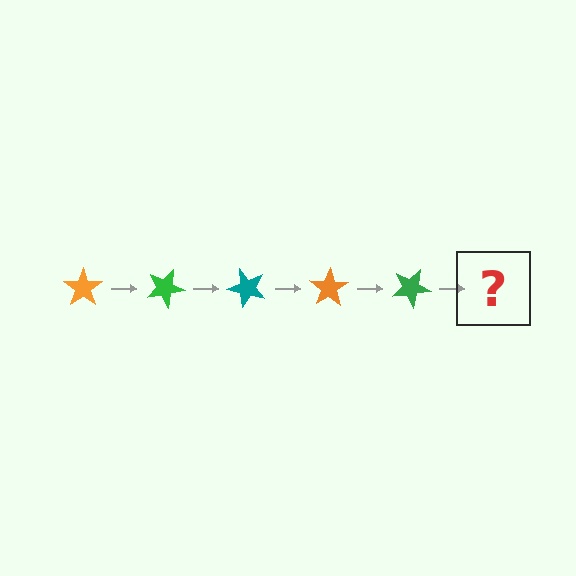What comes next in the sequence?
The next element should be a teal star, rotated 125 degrees from the start.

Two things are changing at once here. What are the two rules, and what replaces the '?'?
The two rules are that it rotates 25 degrees each step and the color cycles through orange, green, and teal. The '?' should be a teal star, rotated 125 degrees from the start.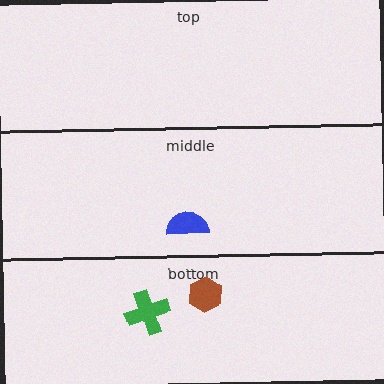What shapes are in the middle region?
The blue semicircle.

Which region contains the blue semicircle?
The middle region.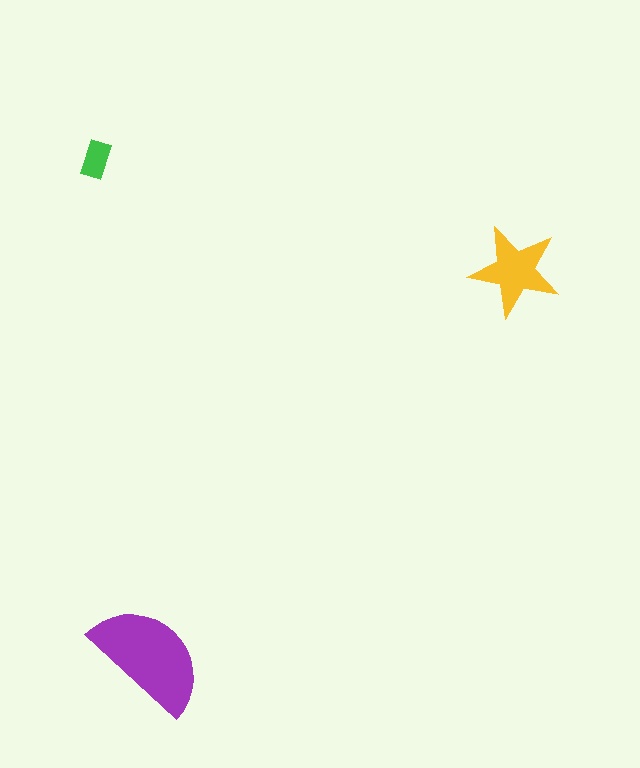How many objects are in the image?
There are 3 objects in the image.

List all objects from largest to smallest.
The purple semicircle, the yellow star, the green rectangle.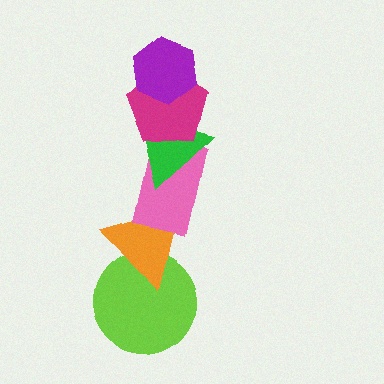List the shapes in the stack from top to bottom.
From top to bottom: the purple hexagon, the magenta pentagon, the green triangle, the pink rectangle, the orange triangle, the lime circle.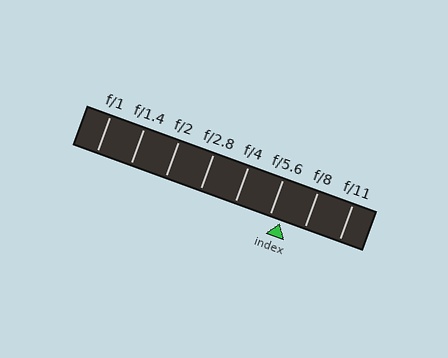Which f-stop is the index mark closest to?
The index mark is closest to f/5.6.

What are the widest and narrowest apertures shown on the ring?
The widest aperture shown is f/1 and the narrowest is f/11.